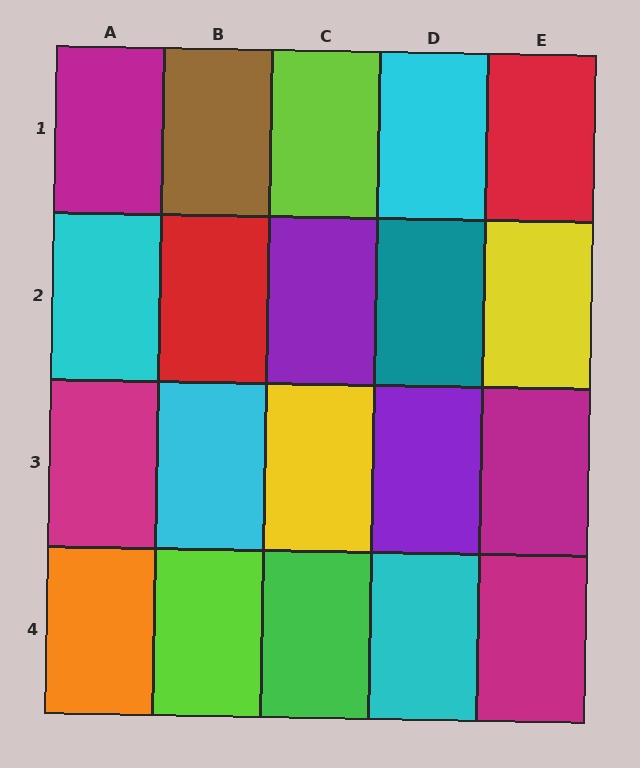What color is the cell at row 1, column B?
Brown.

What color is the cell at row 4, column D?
Cyan.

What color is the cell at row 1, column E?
Red.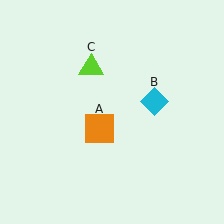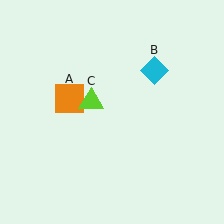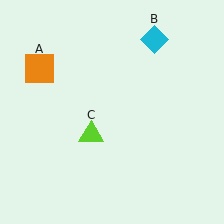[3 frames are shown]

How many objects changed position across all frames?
3 objects changed position: orange square (object A), cyan diamond (object B), lime triangle (object C).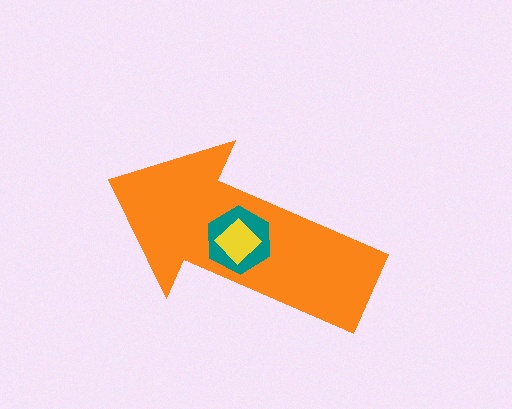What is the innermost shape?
The yellow diamond.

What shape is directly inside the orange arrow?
The teal hexagon.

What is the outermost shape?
The orange arrow.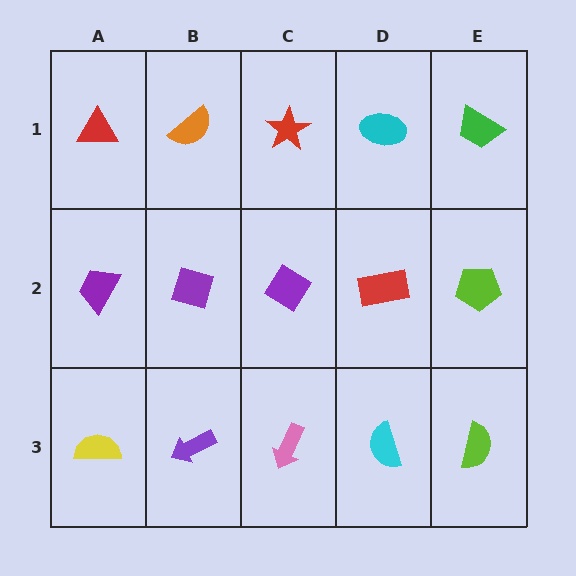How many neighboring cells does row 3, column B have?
3.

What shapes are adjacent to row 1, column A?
A purple trapezoid (row 2, column A), an orange semicircle (row 1, column B).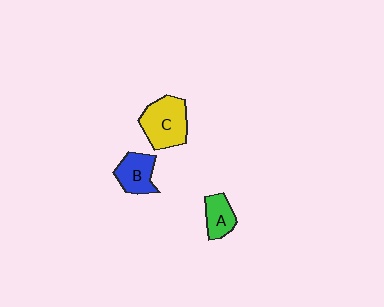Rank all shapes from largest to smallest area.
From largest to smallest: C (yellow), B (blue), A (green).